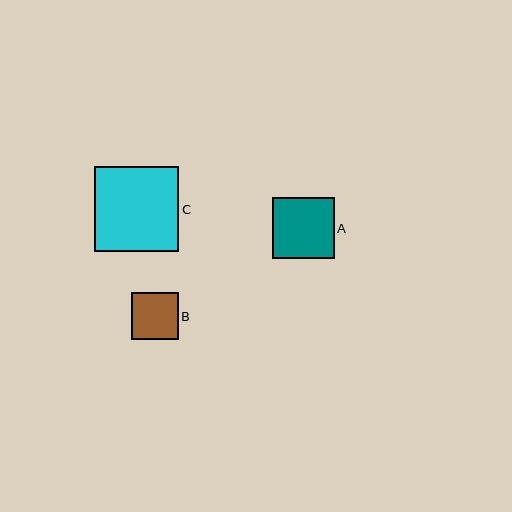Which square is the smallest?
Square B is the smallest with a size of approximately 47 pixels.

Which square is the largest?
Square C is the largest with a size of approximately 85 pixels.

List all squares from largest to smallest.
From largest to smallest: C, A, B.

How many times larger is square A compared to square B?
Square A is approximately 1.3 times the size of square B.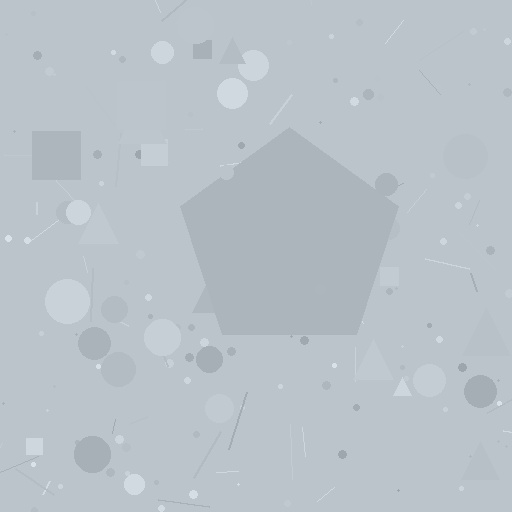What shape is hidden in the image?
A pentagon is hidden in the image.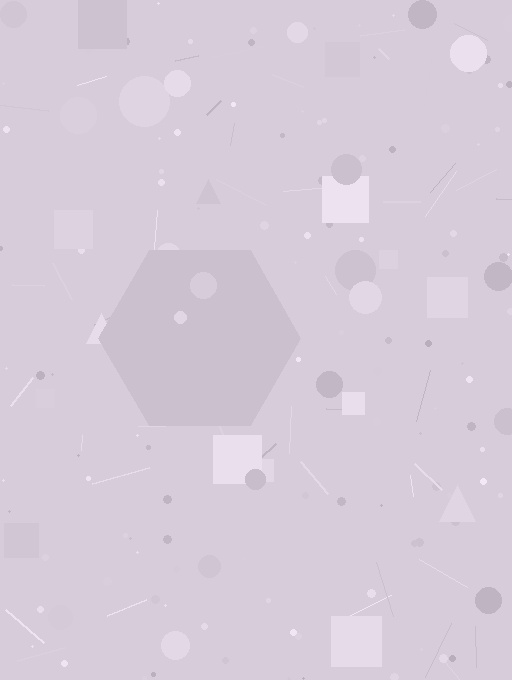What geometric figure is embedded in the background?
A hexagon is embedded in the background.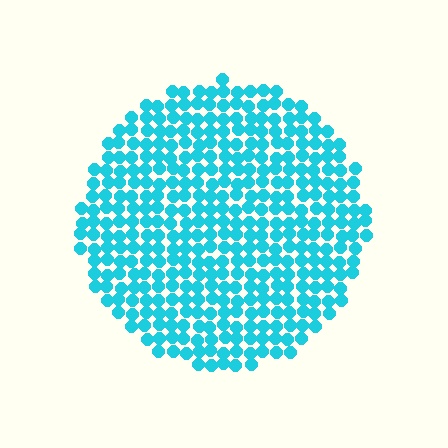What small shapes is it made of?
It is made of small circles.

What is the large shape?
The large shape is a circle.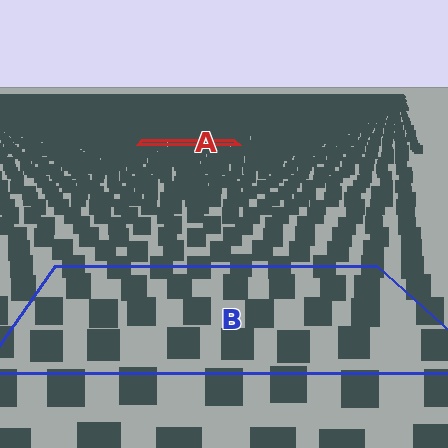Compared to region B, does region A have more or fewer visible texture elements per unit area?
Region A has more texture elements per unit area — they are packed more densely because it is farther away.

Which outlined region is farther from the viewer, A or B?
Region A is farther from the viewer — the texture elements inside it appear smaller and more densely packed.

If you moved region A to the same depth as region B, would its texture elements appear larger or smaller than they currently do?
They would appear larger. At a closer depth, the same texture elements are projected at a bigger on-screen size.